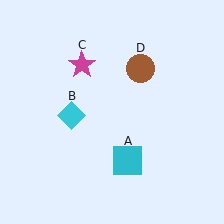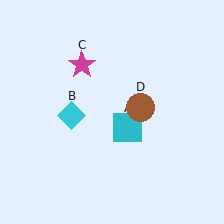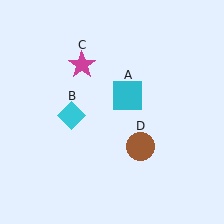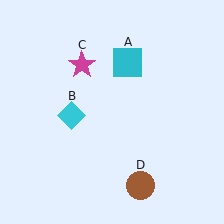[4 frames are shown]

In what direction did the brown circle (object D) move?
The brown circle (object D) moved down.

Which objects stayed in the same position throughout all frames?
Cyan diamond (object B) and magenta star (object C) remained stationary.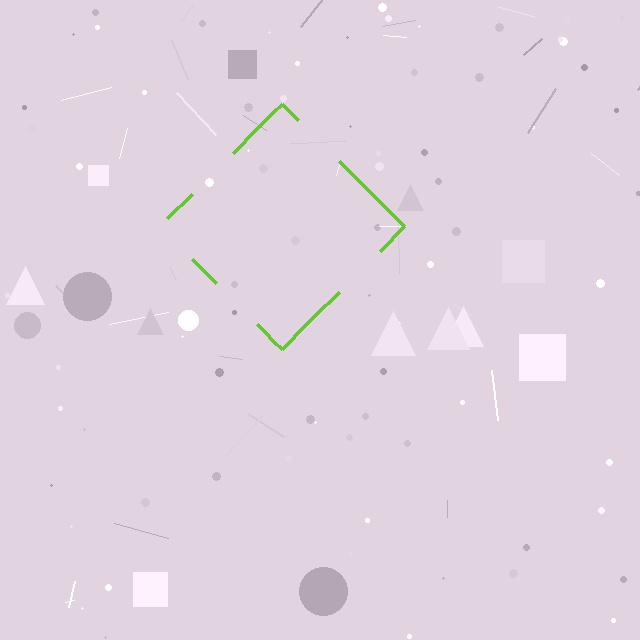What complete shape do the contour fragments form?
The contour fragments form a diamond.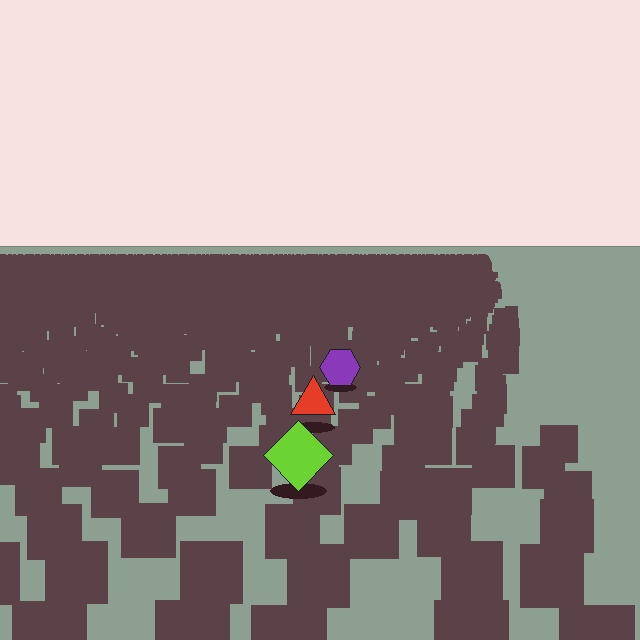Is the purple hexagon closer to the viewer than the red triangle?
No. The red triangle is closer — you can tell from the texture gradient: the ground texture is coarser near it.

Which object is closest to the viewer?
The lime diamond is closest. The texture marks near it are larger and more spread out.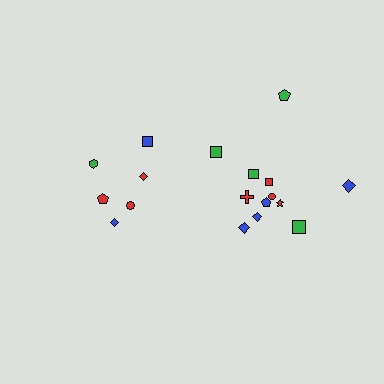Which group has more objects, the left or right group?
The right group.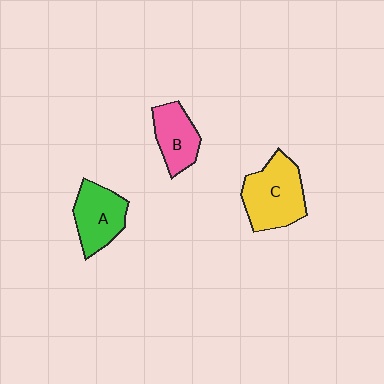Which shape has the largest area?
Shape C (yellow).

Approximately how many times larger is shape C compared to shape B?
Approximately 1.5 times.